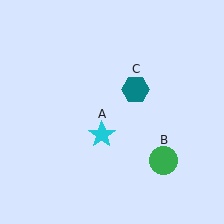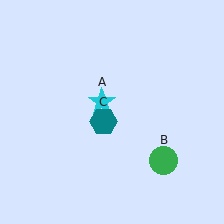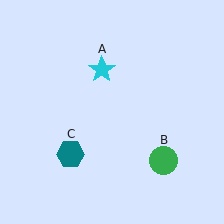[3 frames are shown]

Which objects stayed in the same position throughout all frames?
Green circle (object B) remained stationary.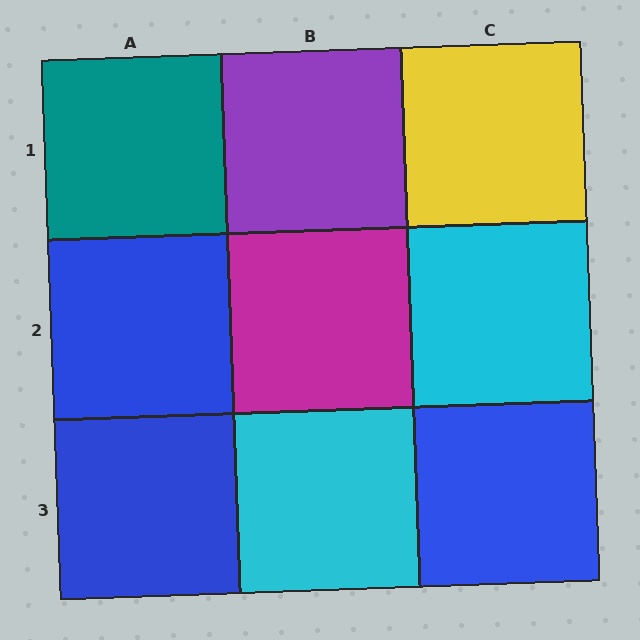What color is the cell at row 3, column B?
Cyan.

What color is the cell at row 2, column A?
Blue.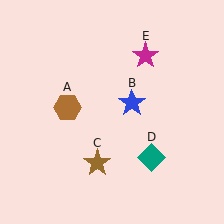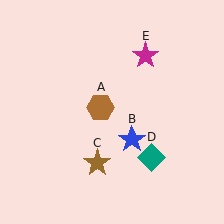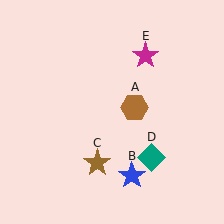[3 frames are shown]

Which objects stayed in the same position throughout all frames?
Brown star (object C) and teal diamond (object D) and magenta star (object E) remained stationary.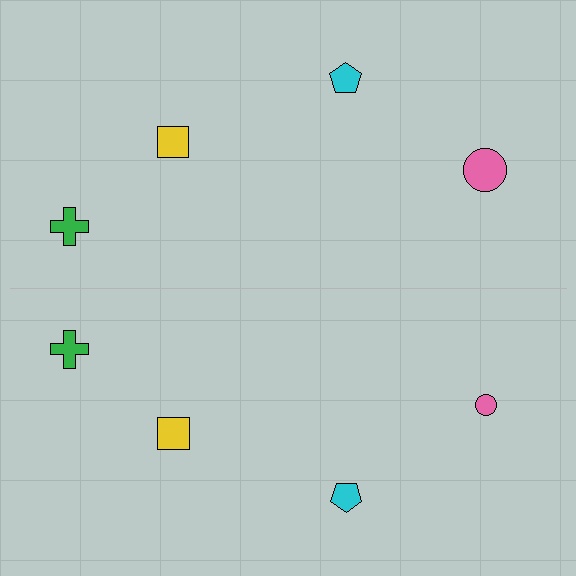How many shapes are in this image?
There are 8 shapes in this image.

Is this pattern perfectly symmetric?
No, the pattern is not perfectly symmetric. The pink circle on the bottom side has a different size than its mirror counterpart.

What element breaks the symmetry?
The pink circle on the bottom side has a different size than its mirror counterpart.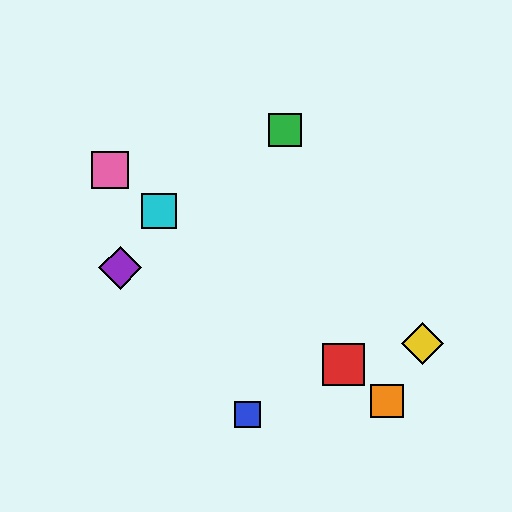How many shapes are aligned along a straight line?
4 shapes (the red square, the orange square, the cyan square, the pink square) are aligned along a straight line.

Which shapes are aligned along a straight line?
The red square, the orange square, the cyan square, the pink square are aligned along a straight line.